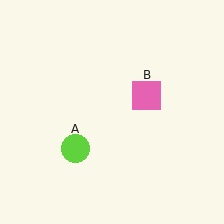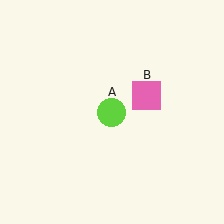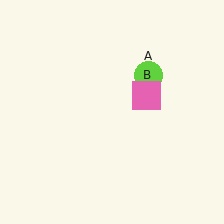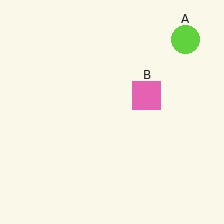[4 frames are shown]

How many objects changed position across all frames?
1 object changed position: lime circle (object A).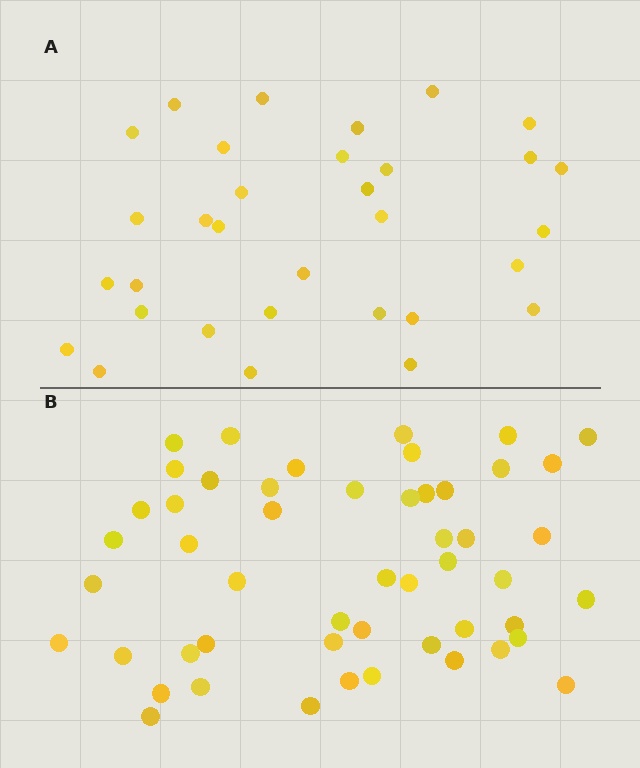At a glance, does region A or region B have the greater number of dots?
Region B (the bottom region) has more dots.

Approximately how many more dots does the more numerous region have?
Region B has approximately 20 more dots than region A.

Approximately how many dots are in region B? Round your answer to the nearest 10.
About 50 dots. (The exact count is 51, which rounds to 50.)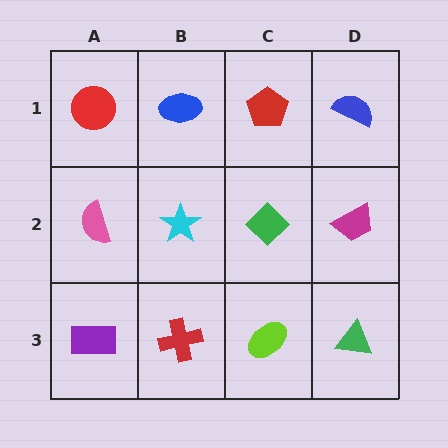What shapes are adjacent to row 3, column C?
A green diamond (row 2, column C), a red cross (row 3, column B), a green triangle (row 3, column D).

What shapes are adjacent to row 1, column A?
A pink semicircle (row 2, column A), a blue ellipse (row 1, column B).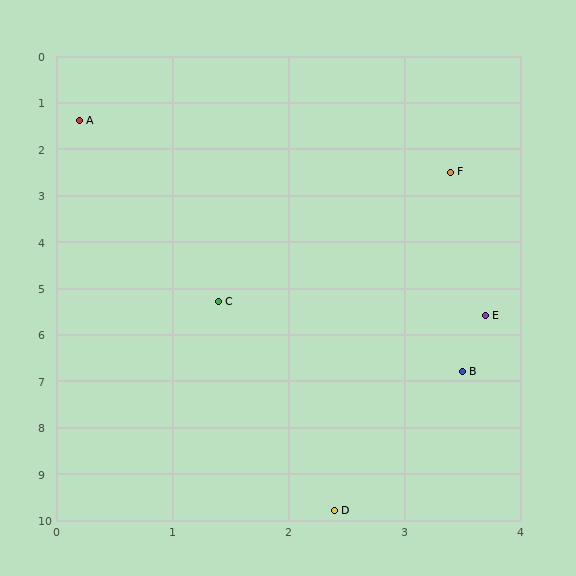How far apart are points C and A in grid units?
Points C and A are about 4.1 grid units apart.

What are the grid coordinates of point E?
Point E is at approximately (3.7, 5.6).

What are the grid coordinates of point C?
Point C is at approximately (1.4, 5.3).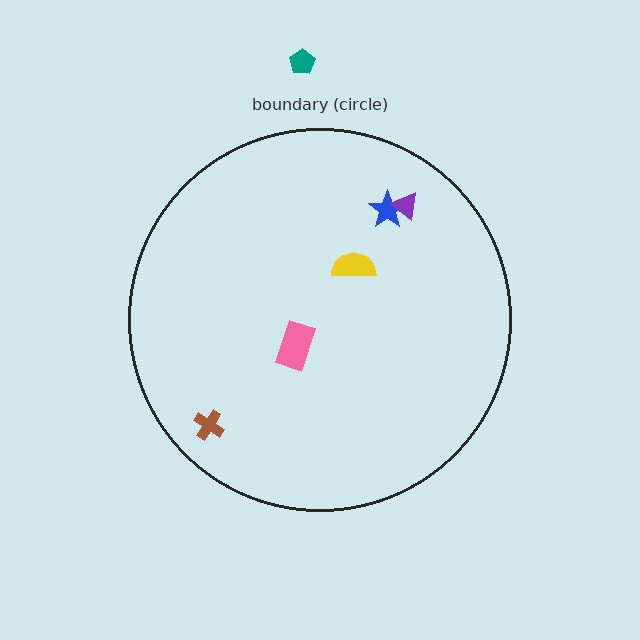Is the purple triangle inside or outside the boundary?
Inside.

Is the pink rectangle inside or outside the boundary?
Inside.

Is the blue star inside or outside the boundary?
Inside.